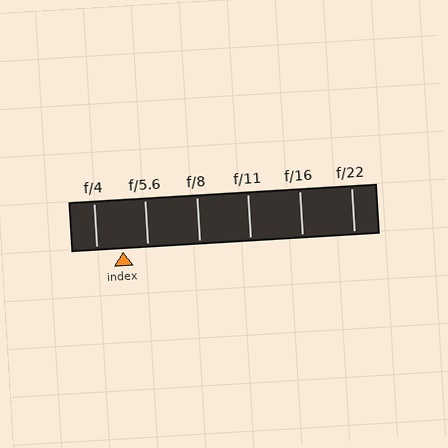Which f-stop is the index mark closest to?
The index mark is closest to f/5.6.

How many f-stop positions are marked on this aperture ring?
There are 6 f-stop positions marked.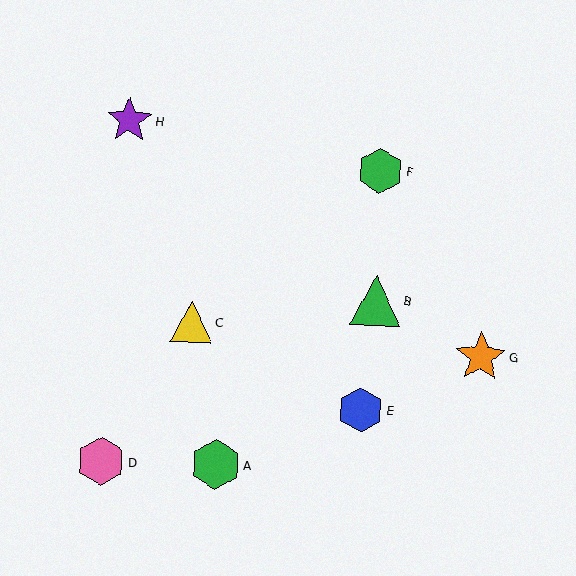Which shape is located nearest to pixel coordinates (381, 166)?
The green hexagon (labeled F) at (380, 171) is nearest to that location.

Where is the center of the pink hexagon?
The center of the pink hexagon is at (101, 461).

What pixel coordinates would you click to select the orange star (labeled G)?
Click at (481, 357) to select the orange star G.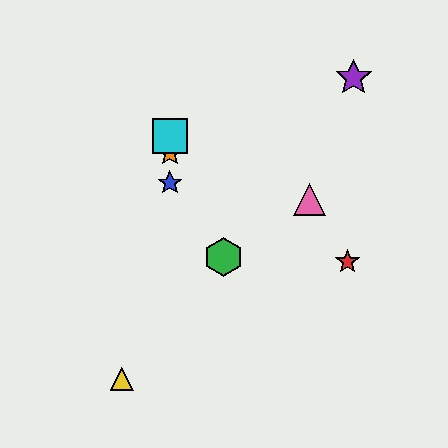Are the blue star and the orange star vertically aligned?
Yes, both are at x≈170.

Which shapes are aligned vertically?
The blue star, the orange star, the cyan square are aligned vertically.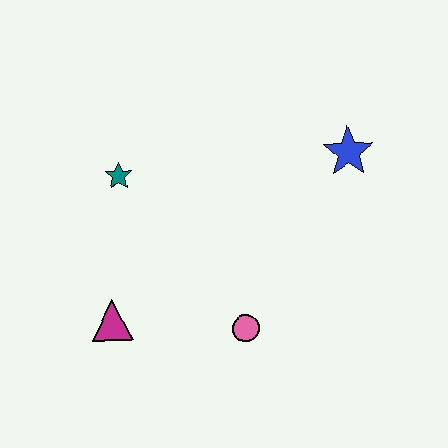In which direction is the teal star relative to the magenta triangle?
The teal star is above the magenta triangle.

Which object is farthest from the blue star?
The magenta triangle is farthest from the blue star.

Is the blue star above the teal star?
Yes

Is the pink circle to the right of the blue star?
No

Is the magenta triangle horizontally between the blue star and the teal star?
No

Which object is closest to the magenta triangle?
The pink circle is closest to the magenta triangle.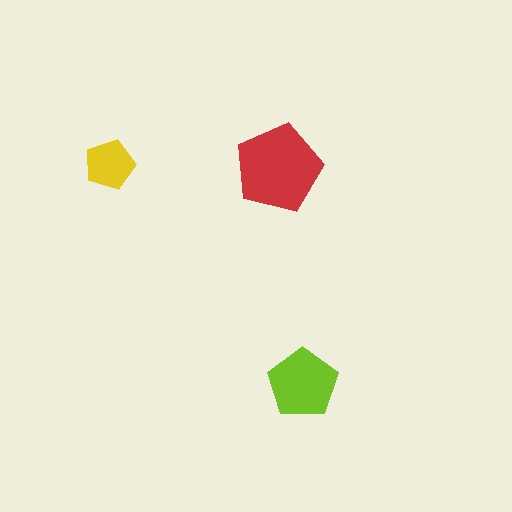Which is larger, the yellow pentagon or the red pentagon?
The red one.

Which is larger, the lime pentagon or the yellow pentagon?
The lime one.